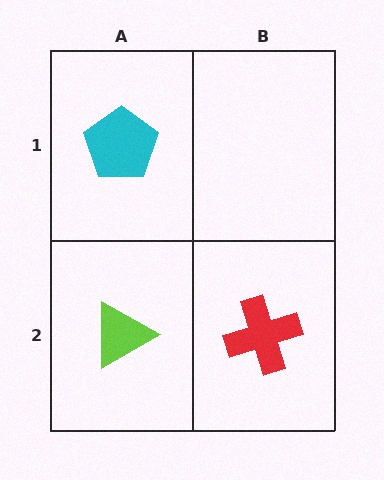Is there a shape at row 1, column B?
No, that cell is empty.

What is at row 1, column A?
A cyan pentagon.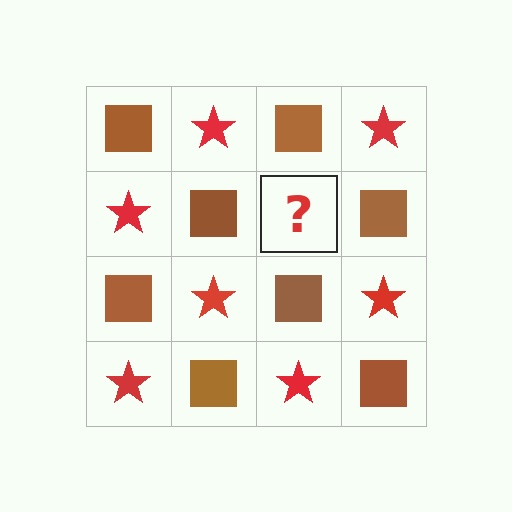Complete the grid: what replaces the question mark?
The question mark should be replaced with a red star.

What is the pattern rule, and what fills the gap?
The rule is that it alternates brown square and red star in a checkerboard pattern. The gap should be filled with a red star.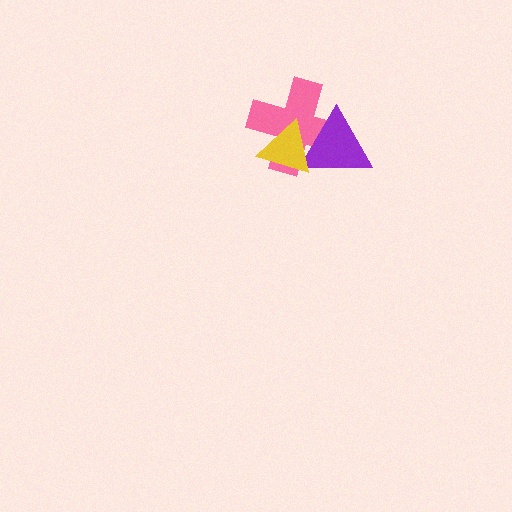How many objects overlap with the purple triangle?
2 objects overlap with the purple triangle.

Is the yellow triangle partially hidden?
No, no other shape covers it.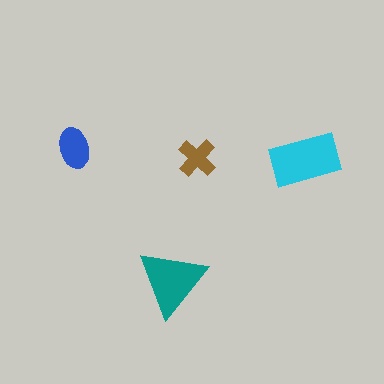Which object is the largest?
The cyan rectangle.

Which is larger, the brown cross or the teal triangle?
The teal triangle.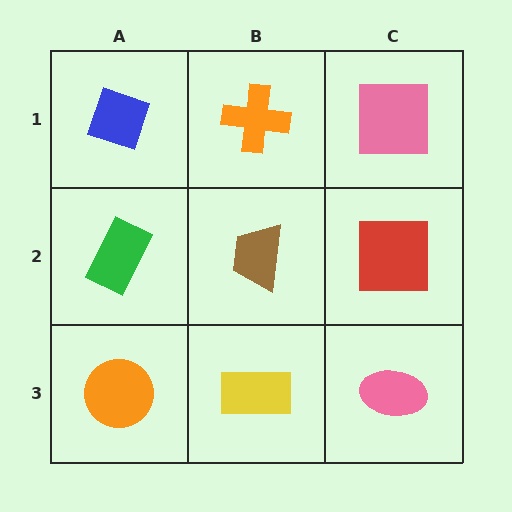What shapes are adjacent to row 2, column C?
A pink square (row 1, column C), a pink ellipse (row 3, column C), a brown trapezoid (row 2, column B).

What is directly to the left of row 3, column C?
A yellow rectangle.